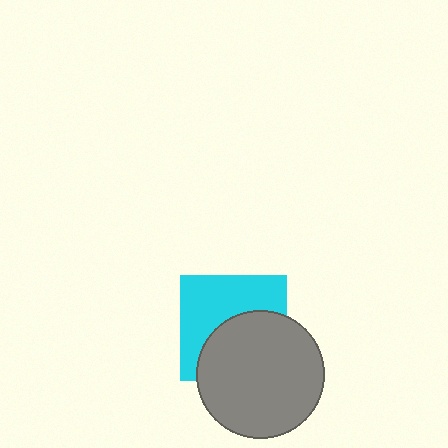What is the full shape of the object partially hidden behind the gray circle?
The partially hidden object is a cyan square.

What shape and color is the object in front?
The object in front is a gray circle.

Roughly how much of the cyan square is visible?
About half of it is visible (roughly 51%).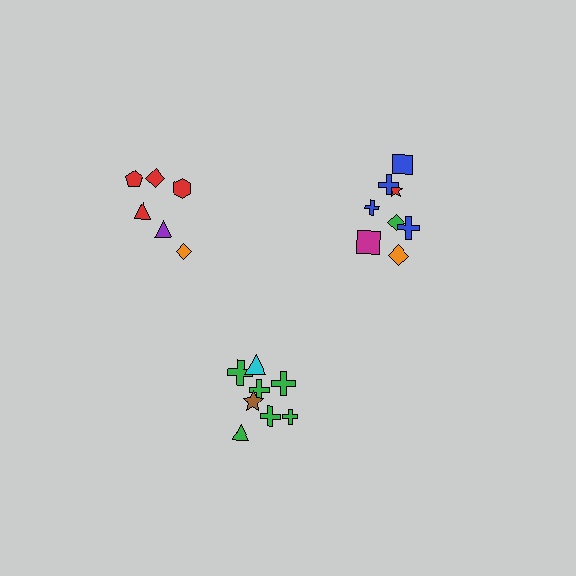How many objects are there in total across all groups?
There are 22 objects.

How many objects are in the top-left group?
There are 6 objects.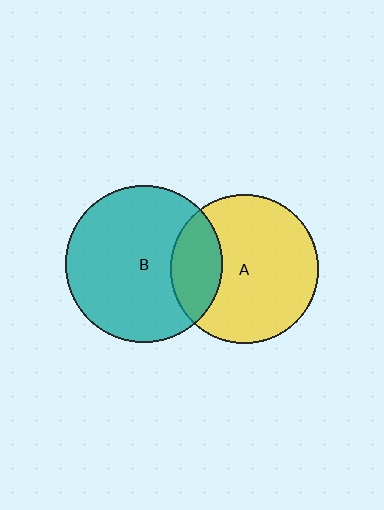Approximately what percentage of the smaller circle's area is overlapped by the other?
Approximately 25%.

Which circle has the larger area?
Circle B (teal).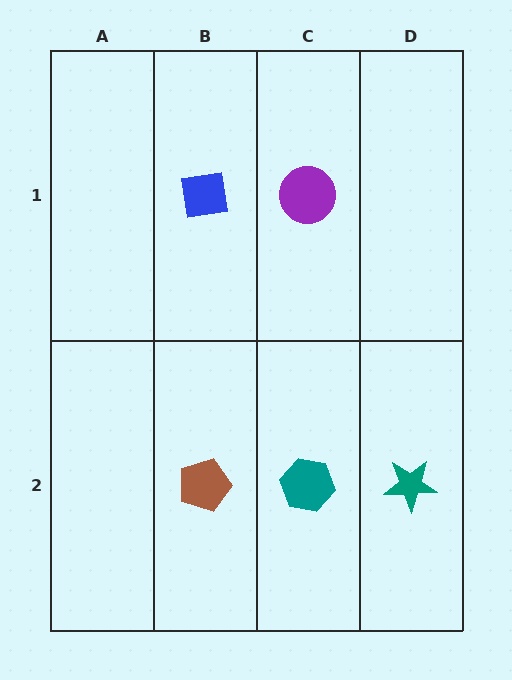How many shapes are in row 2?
3 shapes.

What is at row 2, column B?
A brown pentagon.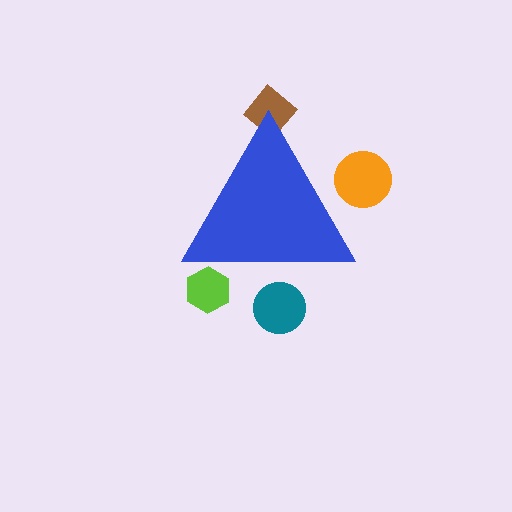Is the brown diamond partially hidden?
Yes, the brown diamond is partially hidden behind the blue triangle.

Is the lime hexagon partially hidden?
Yes, the lime hexagon is partially hidden behind the blue triangle.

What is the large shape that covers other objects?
A blue triangle.